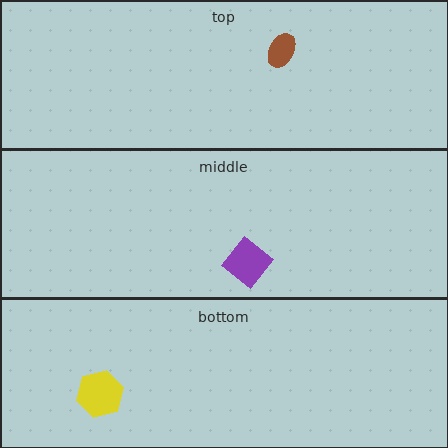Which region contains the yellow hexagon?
The bottom region.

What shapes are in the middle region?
The purple diamond.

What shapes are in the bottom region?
The yellow hexagon.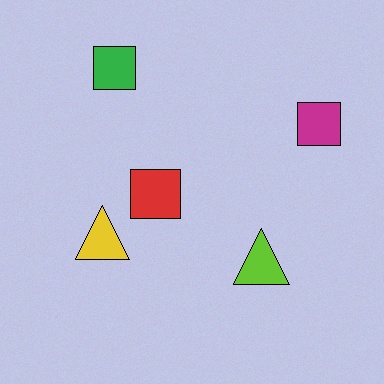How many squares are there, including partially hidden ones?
There are 3 squares.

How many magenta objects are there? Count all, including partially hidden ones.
There is 1 magenta object.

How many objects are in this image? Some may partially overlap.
There are 5 objects.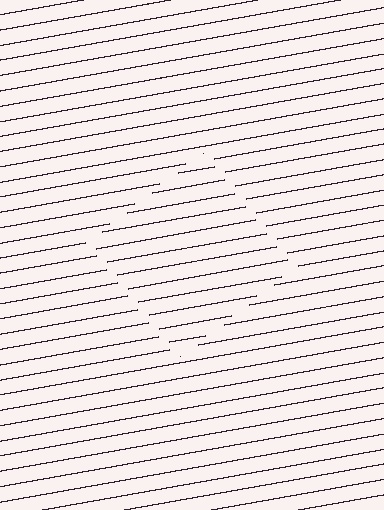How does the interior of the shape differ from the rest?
The interior of the shape contains the same grating, shifted by half a period — the contour is defined by the phase discontinuity where line-ends from the inner and outer gratings abut.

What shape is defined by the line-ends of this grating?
An illusory square. The interior of the shape contains the same grating, shifted by half a period — the contour is defined by the phase discontinuity where line-ends from the inner and outer gratings abut.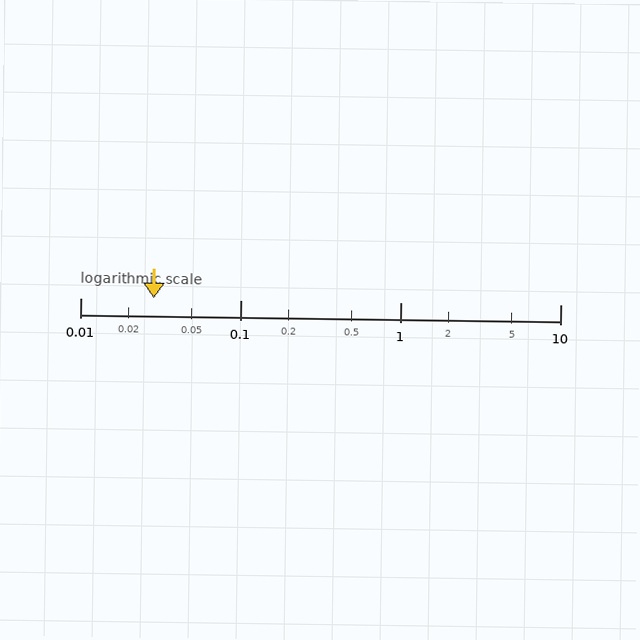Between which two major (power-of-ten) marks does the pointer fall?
The pointer is between 0.01 and 0.1.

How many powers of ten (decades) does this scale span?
The scale spans 3 decades, from 0.01 to 10.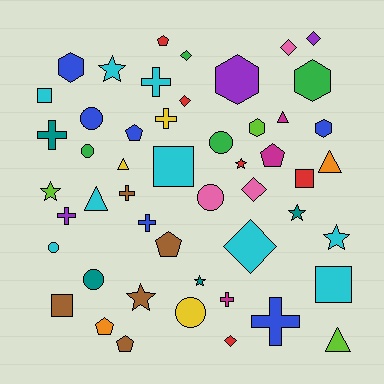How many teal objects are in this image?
There are 4 teal objects.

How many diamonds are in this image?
There are 7 diamonds.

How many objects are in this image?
There are 50 objects.